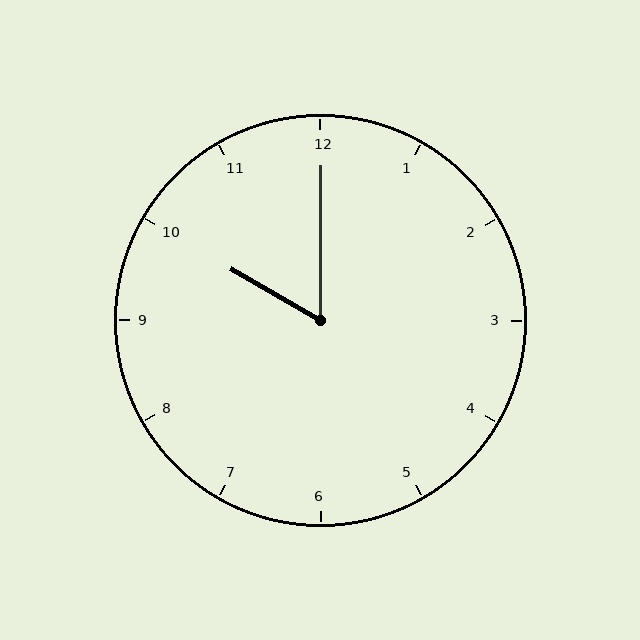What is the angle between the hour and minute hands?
Approximately 60 degrees.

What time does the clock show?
10:00.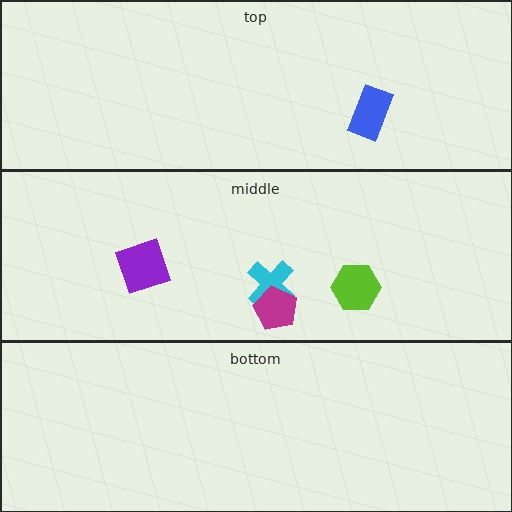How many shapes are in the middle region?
4.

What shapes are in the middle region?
The lime hexagon, the cyan cross, the purple square, the magenta pentagon.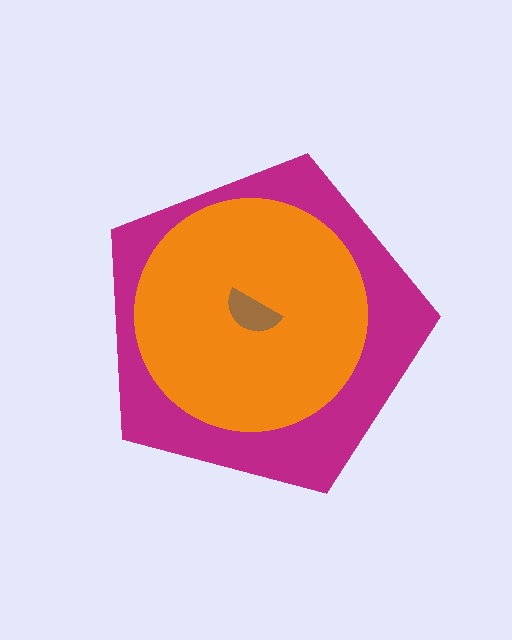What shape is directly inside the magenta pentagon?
The orange circle.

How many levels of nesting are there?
3.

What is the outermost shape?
The magenta pentagon.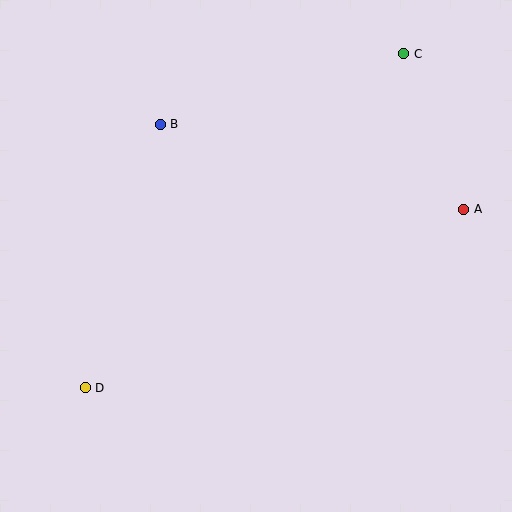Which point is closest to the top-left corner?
Point B is closest to the top-left corner.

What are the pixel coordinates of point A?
Point A is at (464, 209).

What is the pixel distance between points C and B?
The distance between C and B is 253 pixels.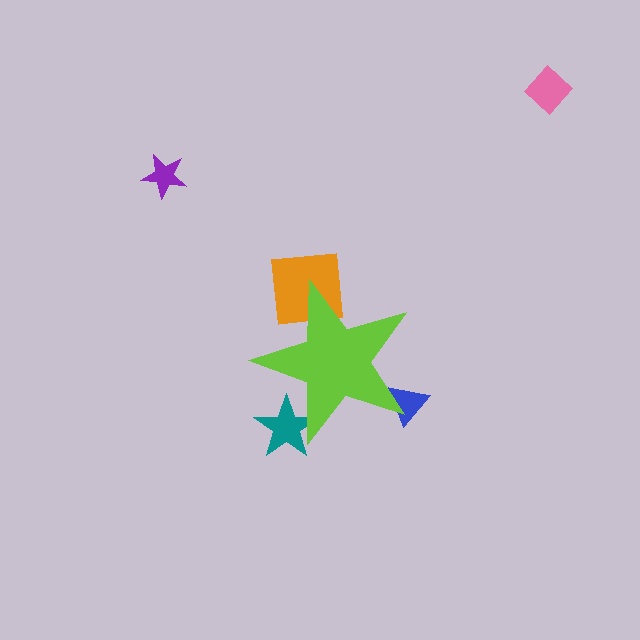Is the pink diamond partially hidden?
No, the pink diamond is fully visible.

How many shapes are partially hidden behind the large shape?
3 shapes are partially hidden.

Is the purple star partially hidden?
No, the purple star is fully visible.